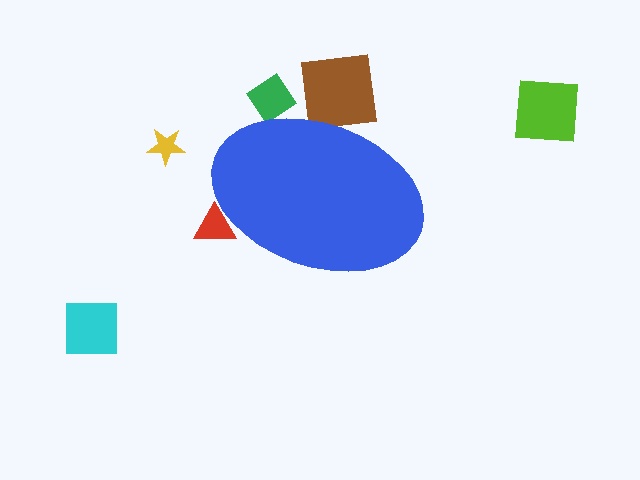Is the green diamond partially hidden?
Yes, the green diamond is partially hidden behind the blue ellipse.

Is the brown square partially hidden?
Yes, the brown square is partially hidden behind the blue ellipse.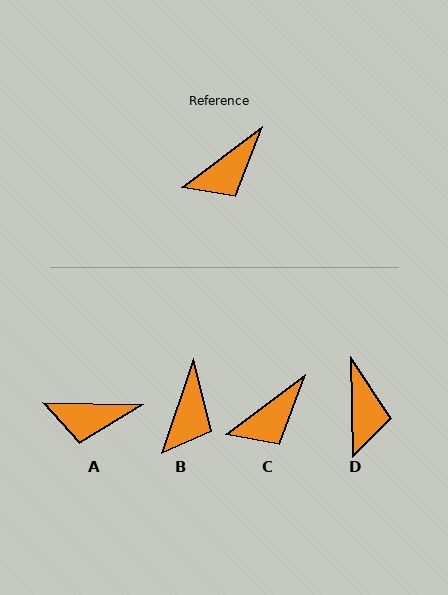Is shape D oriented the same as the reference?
No, it is off by about 54 degrees.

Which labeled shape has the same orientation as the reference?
C.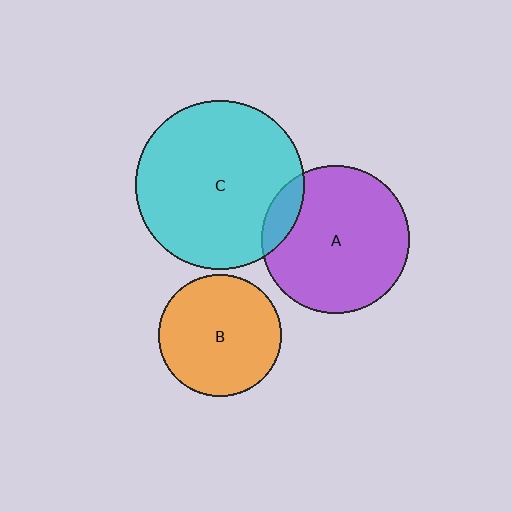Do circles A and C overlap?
Yes.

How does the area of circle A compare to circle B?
Approximately 1.5 times.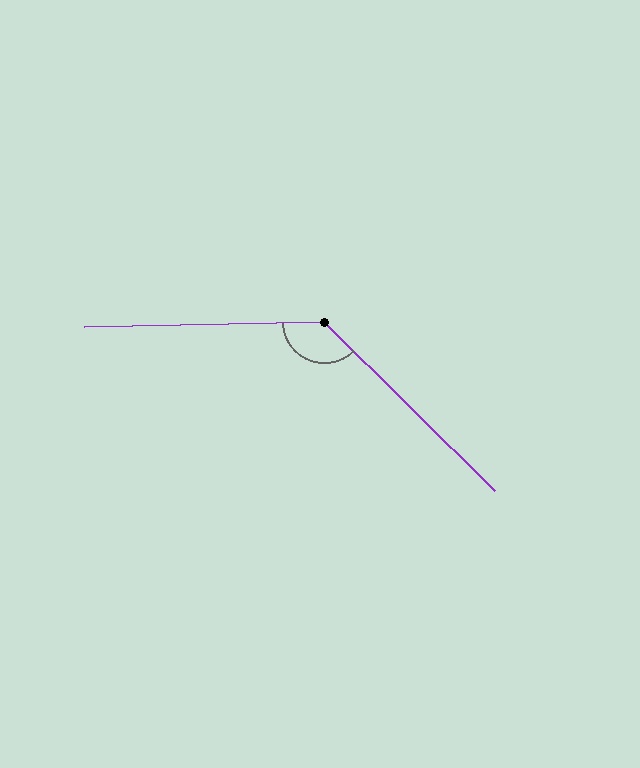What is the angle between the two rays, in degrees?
Approximately 134 degrees.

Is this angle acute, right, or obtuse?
It is obtuse.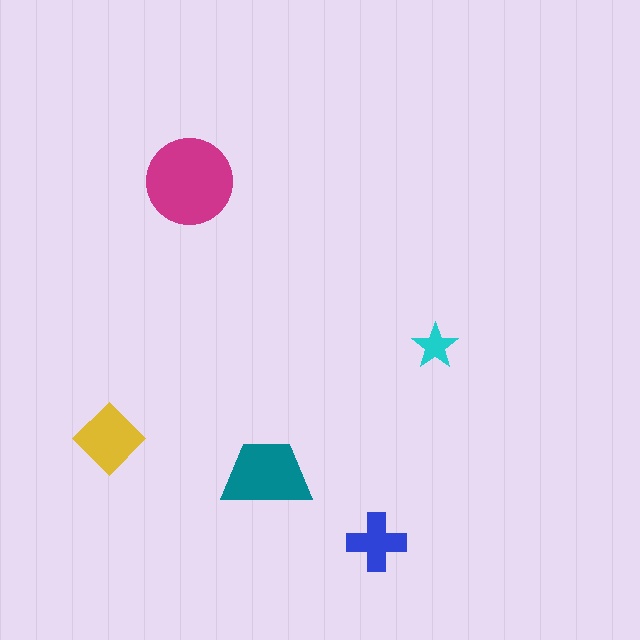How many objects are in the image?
There are 5 objects in the image.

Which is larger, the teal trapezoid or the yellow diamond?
The teal trapezoid.